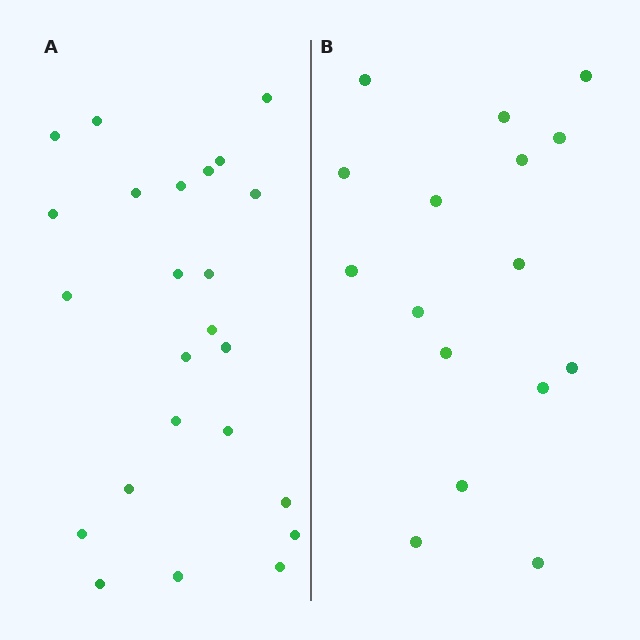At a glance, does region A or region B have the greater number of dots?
Region A (the left region) has more dots.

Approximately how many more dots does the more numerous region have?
Region A has roughly 8 or so more dots than region B.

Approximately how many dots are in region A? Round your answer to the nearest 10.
About 20 dots. (The exact count is 24, which rounds to 20.)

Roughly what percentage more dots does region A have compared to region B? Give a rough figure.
About 50% more.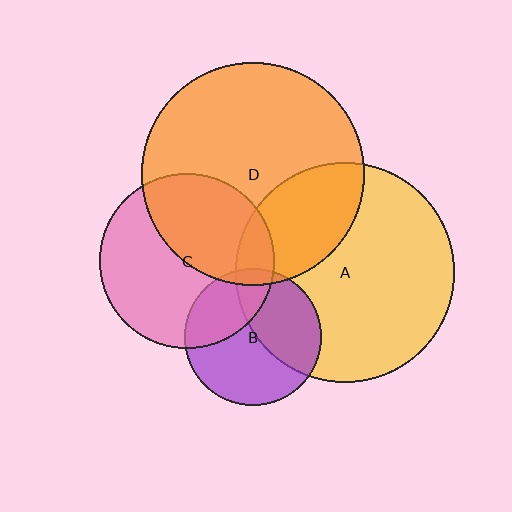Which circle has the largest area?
Circle D (orange).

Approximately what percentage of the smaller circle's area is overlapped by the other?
Approximately 40%.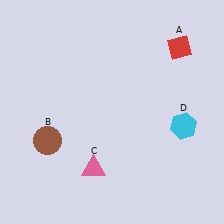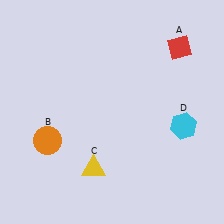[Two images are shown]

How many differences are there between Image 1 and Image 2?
There are 2 differences between the two images.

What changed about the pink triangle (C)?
In Image 1, C is pink. In Image 2, it changed to yellow.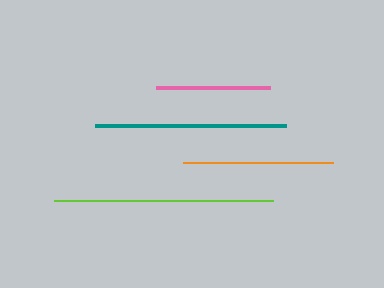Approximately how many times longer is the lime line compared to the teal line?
The lime line is approximately 1.1 times the length of the teal line.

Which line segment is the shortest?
The pink line is the shortest at approximately 114 pixels.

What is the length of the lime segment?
The lime segment is approximately 219 pixels long.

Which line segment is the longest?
The lime line is the longest at approximately 219 pixels.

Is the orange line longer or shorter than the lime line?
The lime line is longer than the orange line.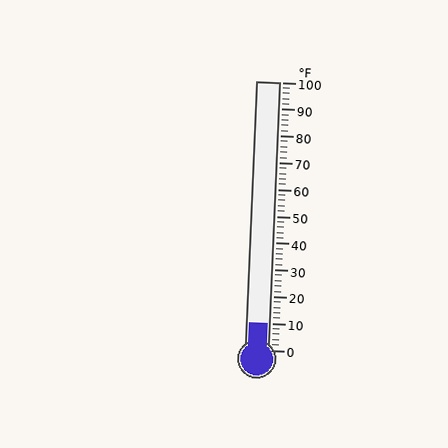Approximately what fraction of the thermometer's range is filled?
The thermometer is filled to approximately 10% of its range.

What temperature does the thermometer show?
The thermometer shows approximately 10°F.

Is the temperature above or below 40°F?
The temperature is below 40°F.